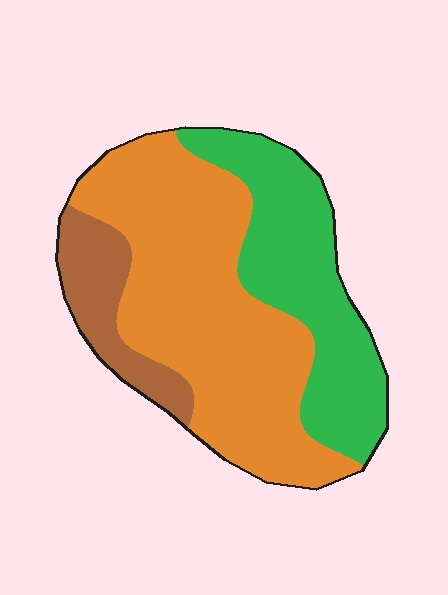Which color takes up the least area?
Brown, at roughly 15%.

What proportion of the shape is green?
Green takes up between a sixth and a third of the shape.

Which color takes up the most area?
Orange, at roughly 55%.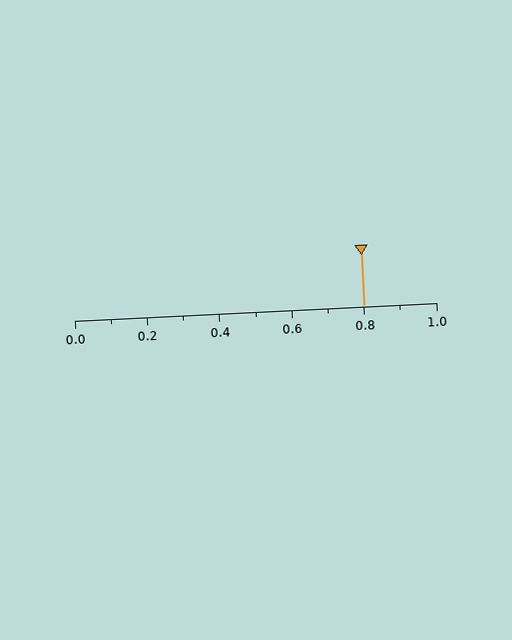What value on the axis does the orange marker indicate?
The marker indicates approximately 0.8.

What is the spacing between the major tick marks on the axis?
The major ticks are spaced 0.2 apart.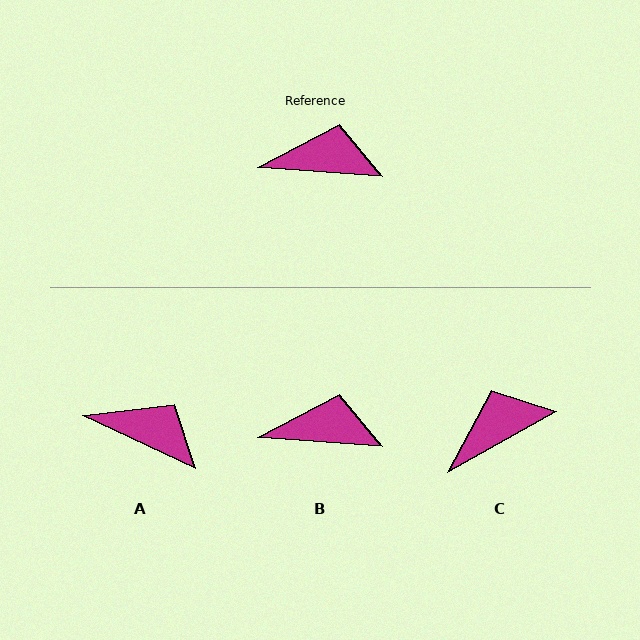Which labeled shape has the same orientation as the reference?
B.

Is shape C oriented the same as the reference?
No, it is off by about 34 degrees.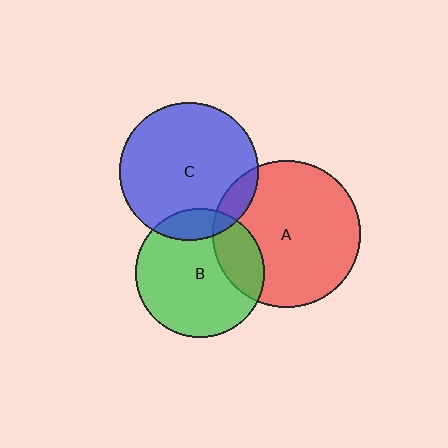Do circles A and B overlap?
Yes.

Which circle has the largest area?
Circle A (red).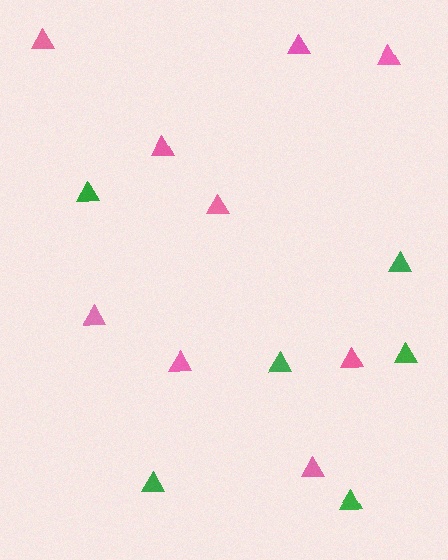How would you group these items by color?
There are 2 groups: one group of pink triangles (9) and one group of green triangles (6).